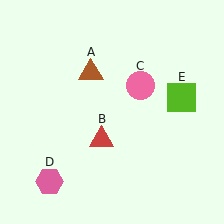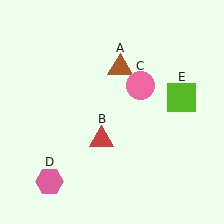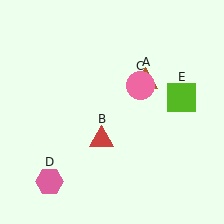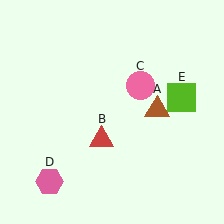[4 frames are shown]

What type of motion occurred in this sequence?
The brown triangle (object A) rotated clockwise around the center of the scene.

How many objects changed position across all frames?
1 object changed position: brown triangle (object A).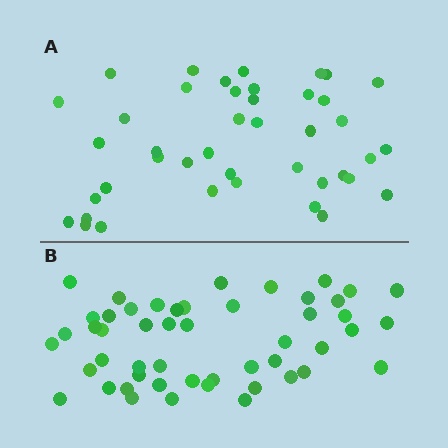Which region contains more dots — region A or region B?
Region B (the bottom region) has more dots.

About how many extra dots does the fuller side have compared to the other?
Region B has roughly 8 or so more dots than region A.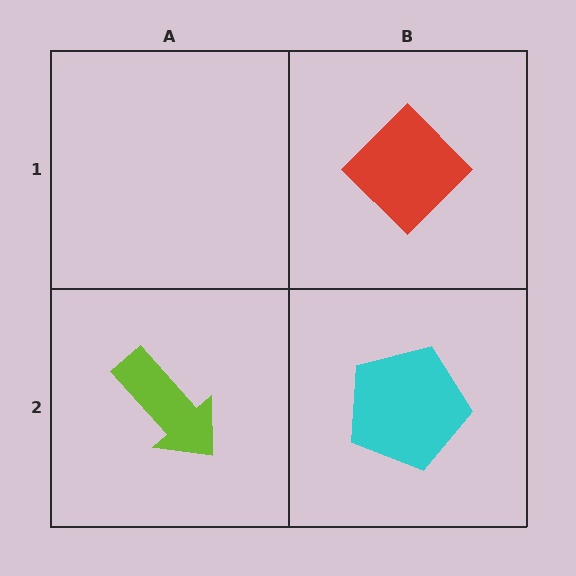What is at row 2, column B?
A cyan pentagon.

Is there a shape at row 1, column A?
No, that cell is empty.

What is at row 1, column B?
A red diamond.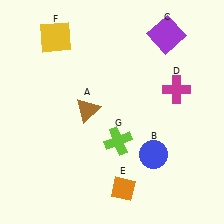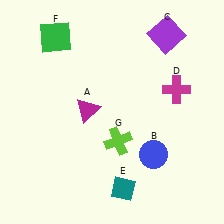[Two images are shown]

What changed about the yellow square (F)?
In Image 1, F is yellow. In Image 2, it changed to green.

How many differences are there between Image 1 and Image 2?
There are 3 differences between the two images.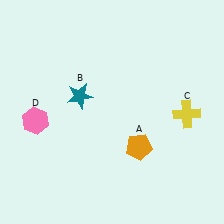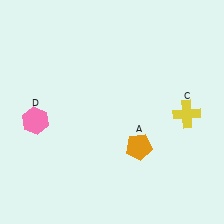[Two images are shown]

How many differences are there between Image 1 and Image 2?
There is 1 difference between the two images.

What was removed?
The teal star (B) was removed in Image 2.